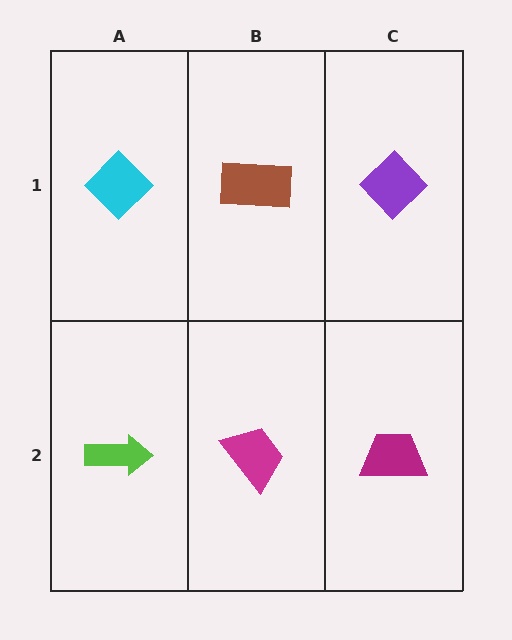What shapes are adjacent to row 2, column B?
A brown rectangle (row 1, column B), a lime arrow (row 2, column A), a magenta trapezoid (row 2, column C).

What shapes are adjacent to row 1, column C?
A magenta trapezoid (row 2, column C), a brown rectangle (row 1, column B).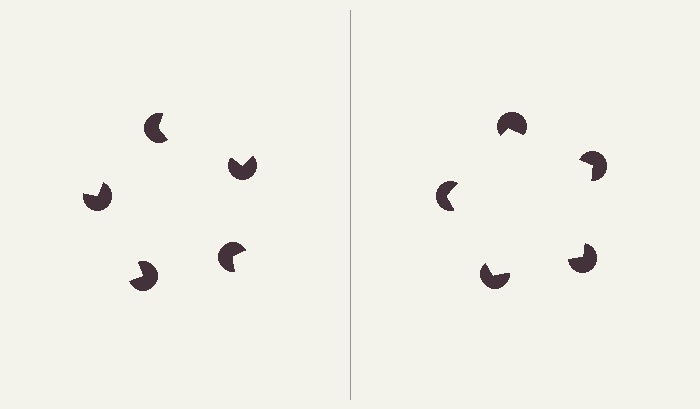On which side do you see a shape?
An illusory pentagon appears on the right side. On the left side the wedge cuts are rotated, so no coherent shape forms.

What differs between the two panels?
The pac-man discs are positioned identically on both sides; only the wedge orientations differ. On the right they align to a pentagon; on the left they are misaligned.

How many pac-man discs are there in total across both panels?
10 — 5 on each side.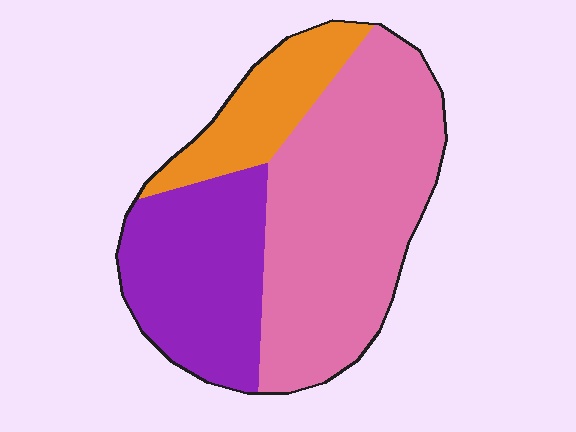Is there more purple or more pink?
Pink.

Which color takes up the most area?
Pink, at roughly 55%.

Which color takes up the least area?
Orange, at roughly 15%.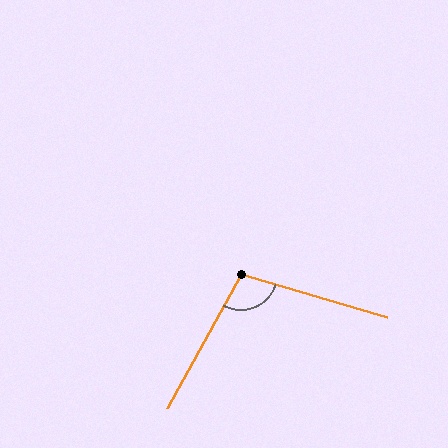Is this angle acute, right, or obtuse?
It is obtuse.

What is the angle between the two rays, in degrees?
Approximately 102 degrees.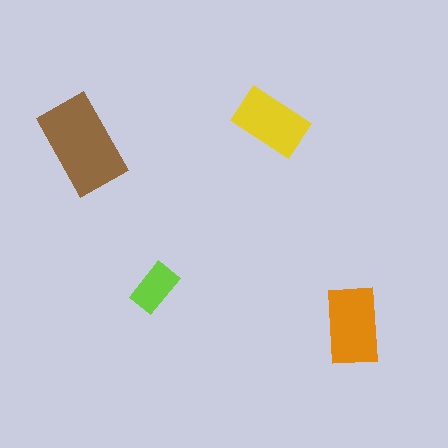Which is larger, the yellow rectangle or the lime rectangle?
The yellow one.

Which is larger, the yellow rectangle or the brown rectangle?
The brown one.